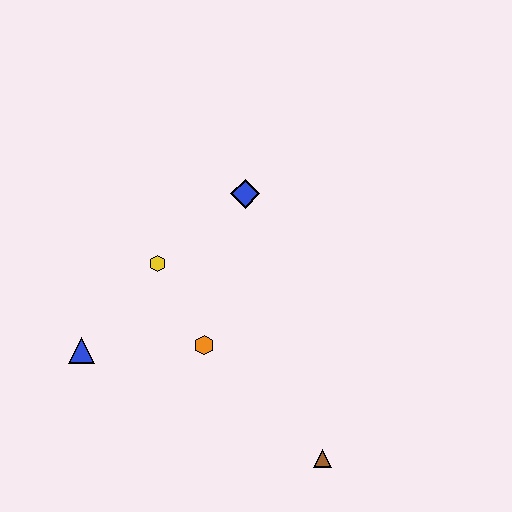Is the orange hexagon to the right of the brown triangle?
No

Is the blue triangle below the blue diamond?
Yes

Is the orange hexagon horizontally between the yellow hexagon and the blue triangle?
No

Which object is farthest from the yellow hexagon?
The brown triangle is farthest from the yellow hexagon.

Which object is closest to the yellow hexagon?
The orange hexagon is closest to the yellow hexagon.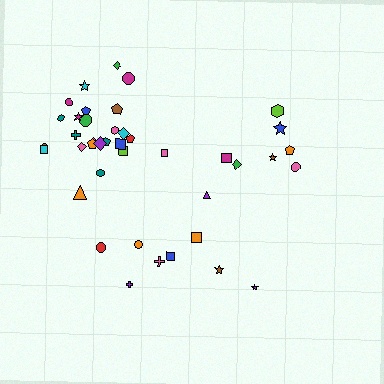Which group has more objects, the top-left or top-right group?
The top-left group.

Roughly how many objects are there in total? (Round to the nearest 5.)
Roughly 40 objects in total.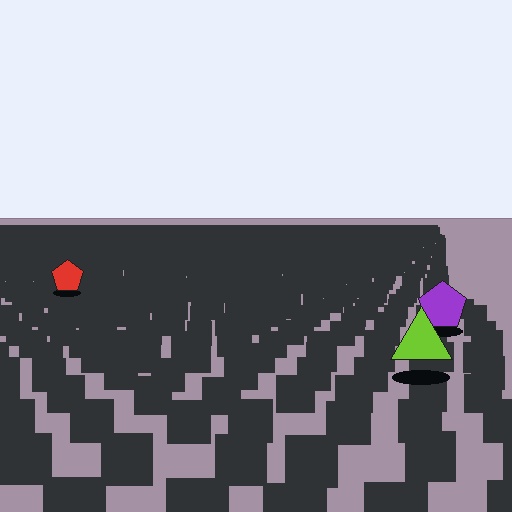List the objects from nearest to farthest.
From nearest to farthest: the lime triangle, the purple pentagon, the red pentagon.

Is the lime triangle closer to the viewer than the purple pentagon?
Yes. The lime triangle is closer — you can tell from the texture gradient: the ground texture is coarser near it.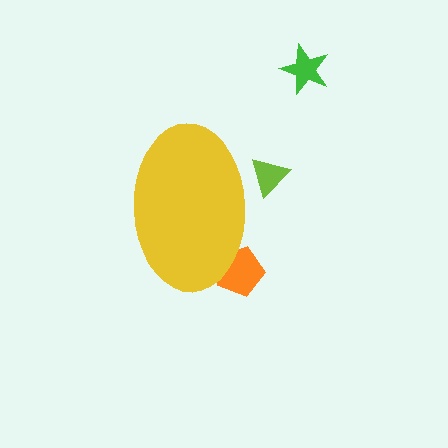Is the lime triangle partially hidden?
Yes, the lime triangle is partially hidden behind the yellow ellipse.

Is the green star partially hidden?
No, the green star is fully visible.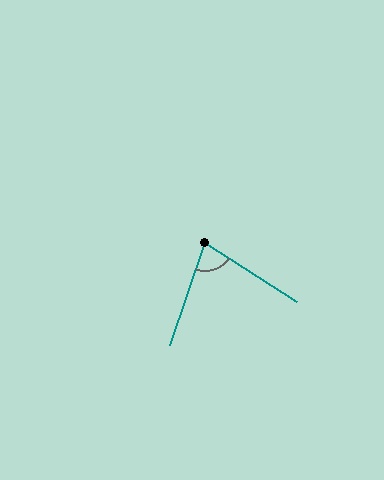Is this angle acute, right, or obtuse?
It is acute.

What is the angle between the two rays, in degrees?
Approximately 76 degrees.